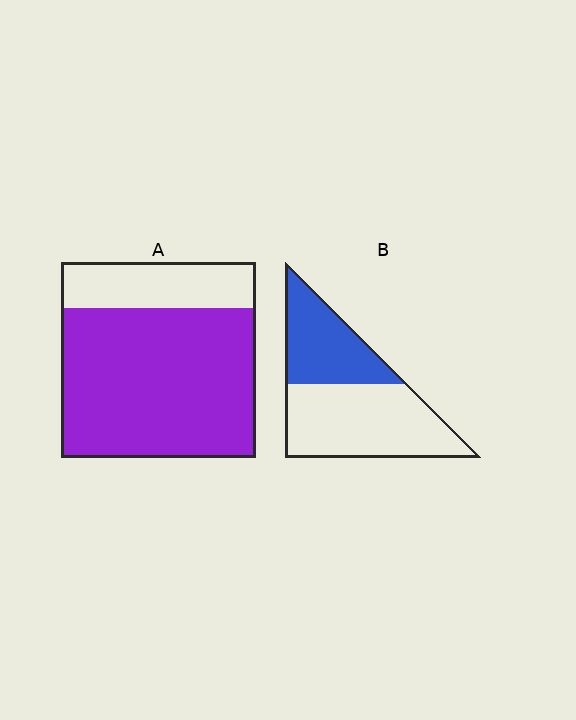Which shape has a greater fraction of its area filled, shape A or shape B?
Shape A.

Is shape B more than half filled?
No.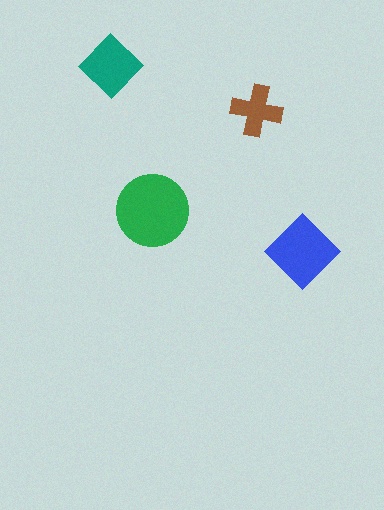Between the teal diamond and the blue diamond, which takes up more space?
The blue diamond.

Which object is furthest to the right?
The blue diamond is rightmost.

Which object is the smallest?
The brown cross.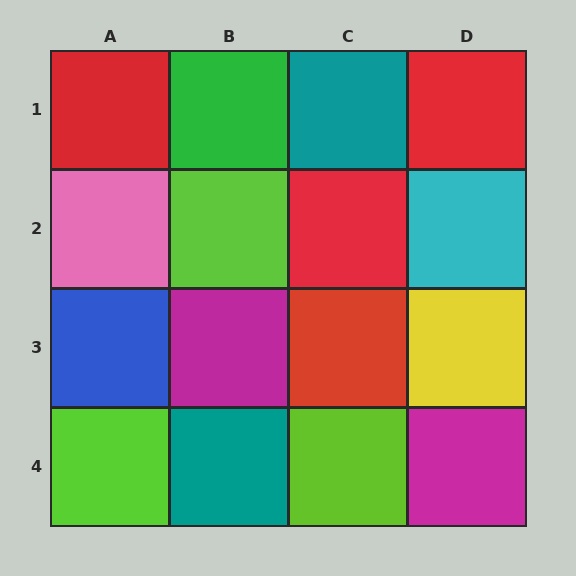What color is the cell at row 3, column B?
Magenta.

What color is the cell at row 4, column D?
Magenta.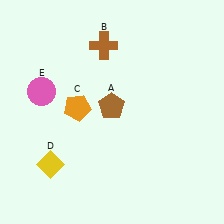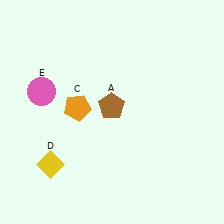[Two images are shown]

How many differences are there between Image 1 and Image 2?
There is 1 difference between the two images.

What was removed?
The brown cross (B) was removed in Image 2.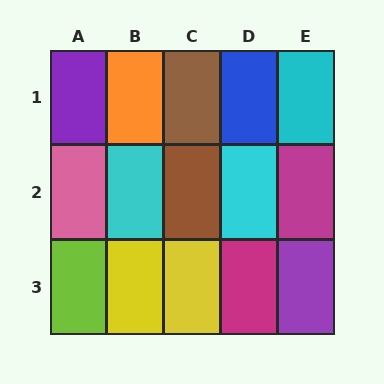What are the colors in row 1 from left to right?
Purple, orange, brown, blue, cyan.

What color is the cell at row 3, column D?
Magenta.